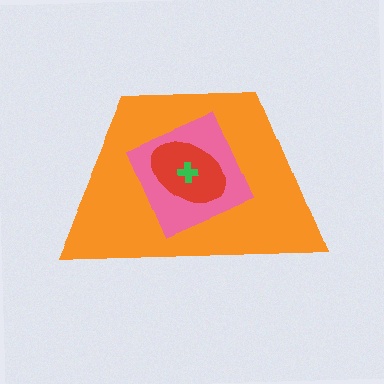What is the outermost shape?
The orange trapezoid.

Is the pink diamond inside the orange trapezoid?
Yes.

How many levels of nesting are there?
4.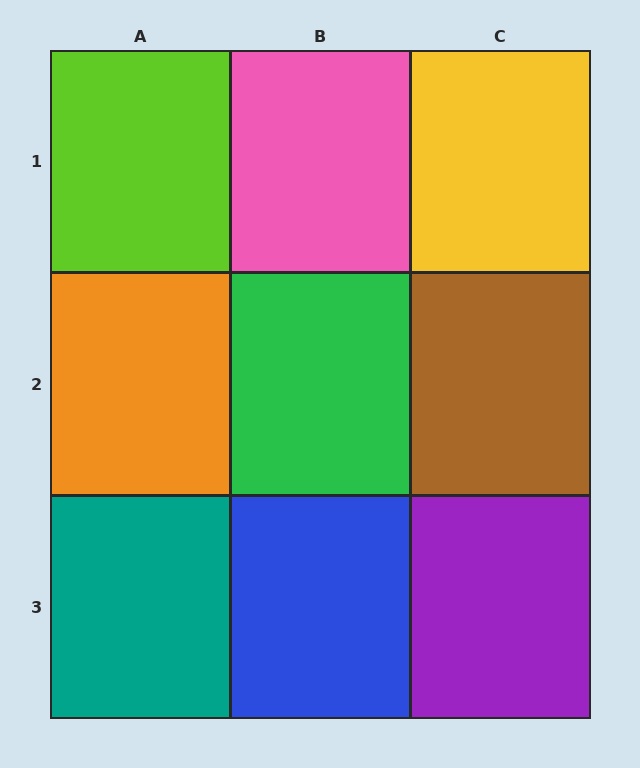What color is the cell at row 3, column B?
Blue.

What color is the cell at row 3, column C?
Purple.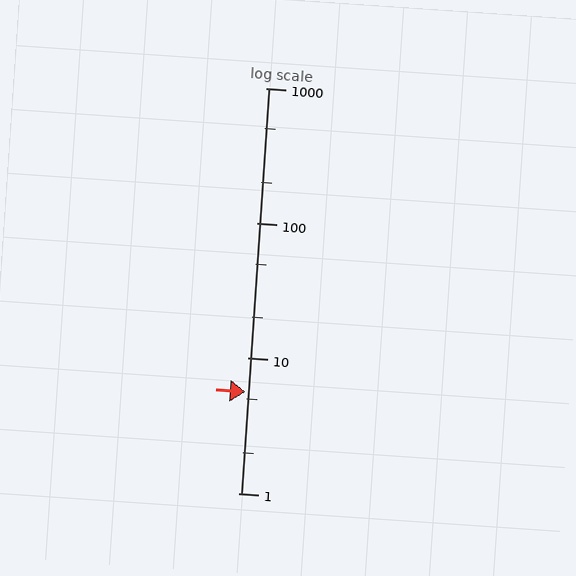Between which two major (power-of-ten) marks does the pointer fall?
The pointer is between 1 and 10.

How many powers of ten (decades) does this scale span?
The scale spans 3 decades, from 1 to 1000.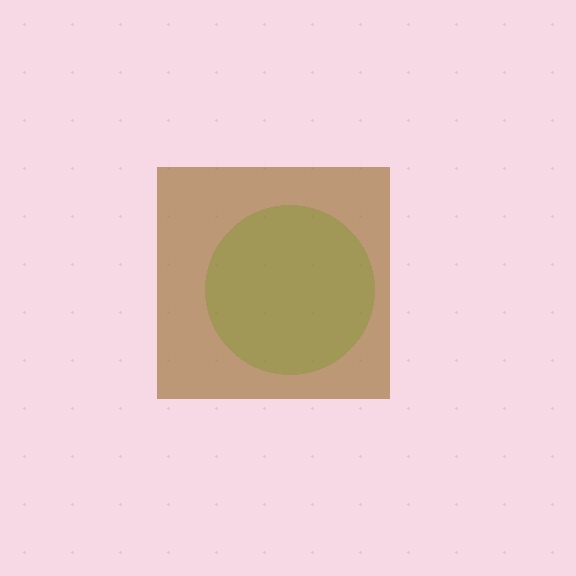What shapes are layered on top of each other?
The layered shapes are: a lime circle, a brown square.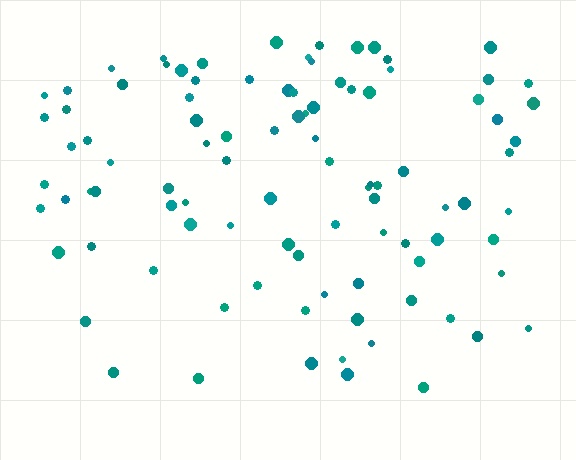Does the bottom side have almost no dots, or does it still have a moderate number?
Still a moderate number, just noticeably fewer than the top.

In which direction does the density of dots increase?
From bottom to top, with the top side densest.